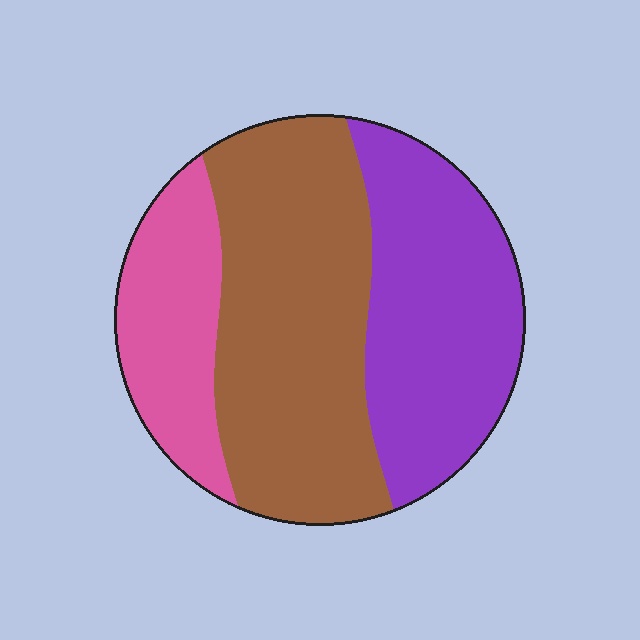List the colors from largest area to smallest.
From largest to smallest: brown, purple, pink.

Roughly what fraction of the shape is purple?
Purple covers about 35% of the shape.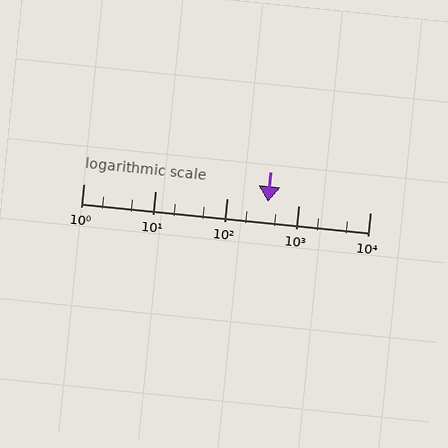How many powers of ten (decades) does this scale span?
The scale spans 4 decades, from 1 to 10000.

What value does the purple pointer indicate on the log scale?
The pointer indicates approximately 380.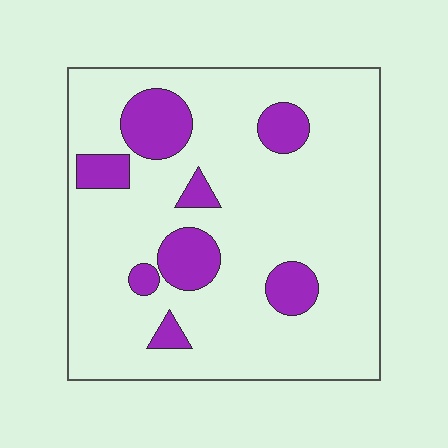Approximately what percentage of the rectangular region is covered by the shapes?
Approximately 15%.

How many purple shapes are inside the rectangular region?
8.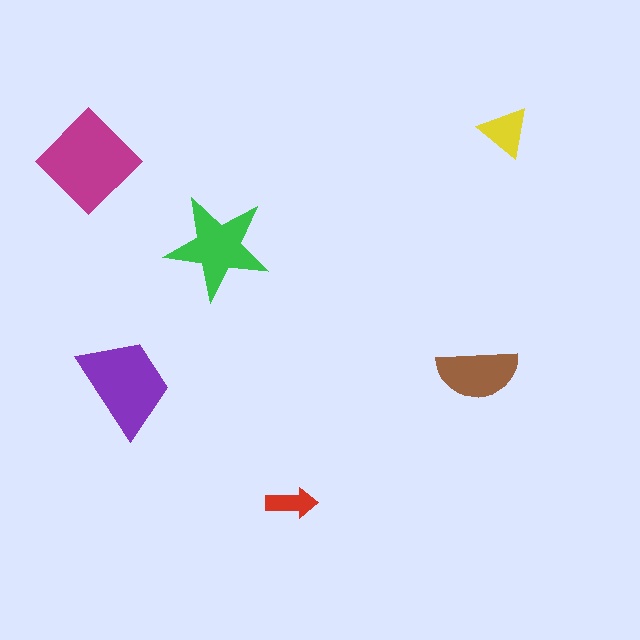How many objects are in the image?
There are 6 objects in the image.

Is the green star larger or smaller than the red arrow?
Larger.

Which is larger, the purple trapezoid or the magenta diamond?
The magenta diamond.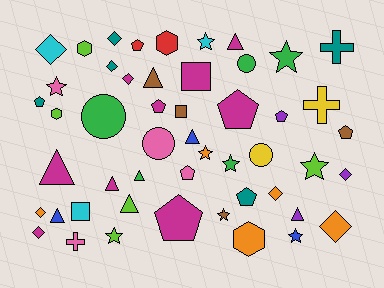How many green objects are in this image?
There are 5 green objects.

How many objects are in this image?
There are 50 objects.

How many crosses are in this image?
There are 3 crosses.